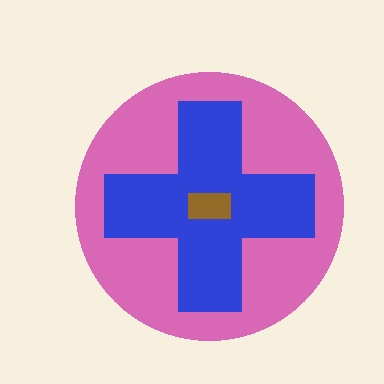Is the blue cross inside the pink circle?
Yes.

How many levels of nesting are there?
3.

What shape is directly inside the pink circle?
The blue cross.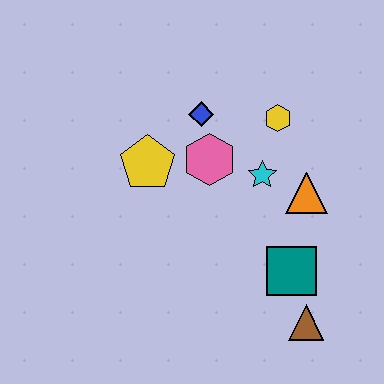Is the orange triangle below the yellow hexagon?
Yes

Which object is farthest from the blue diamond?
The brown triangle is farthest from the blue diamond.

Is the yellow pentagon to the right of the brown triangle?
No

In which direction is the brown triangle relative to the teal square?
The brown triangle is below the teal square.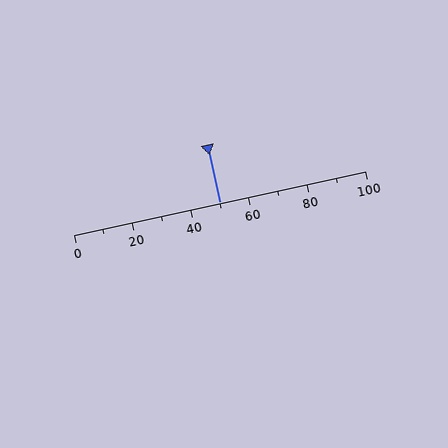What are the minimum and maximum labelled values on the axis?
The axis runs from 0 to 100.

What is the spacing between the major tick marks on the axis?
The major ticks are spaced 20 apart.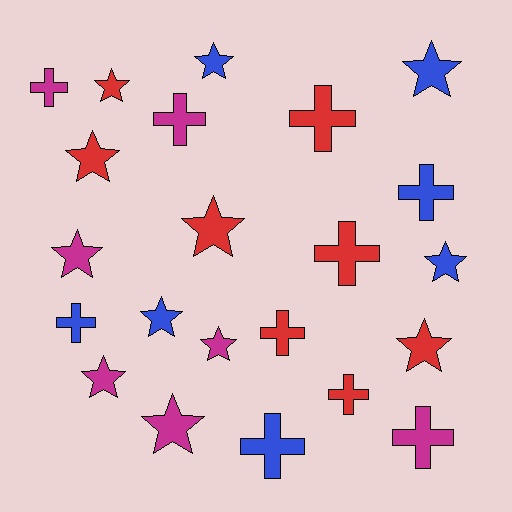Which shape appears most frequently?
Star, with 12 objects.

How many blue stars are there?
There are 4 blue stars.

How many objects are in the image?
There are 22 objects.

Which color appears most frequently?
Red, with 8 objects.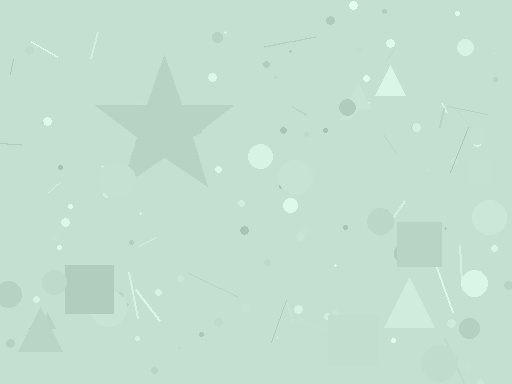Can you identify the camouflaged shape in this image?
The camouflaged shape is a star.